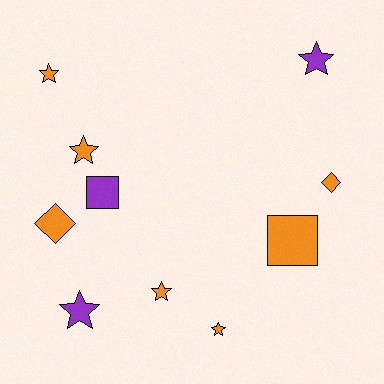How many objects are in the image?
There are 10 objects.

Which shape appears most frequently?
Star, with 6 objects.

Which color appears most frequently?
Orange, with 7 objects.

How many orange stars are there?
There are 4 orange stars.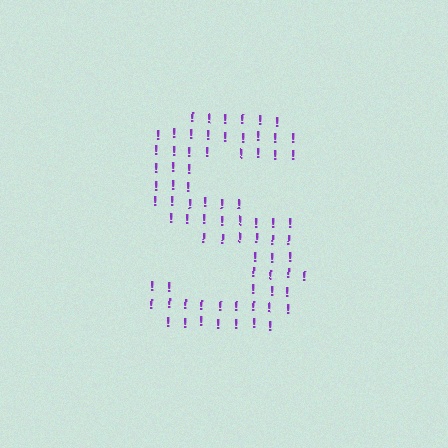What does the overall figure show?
The overall figure shows the letter S.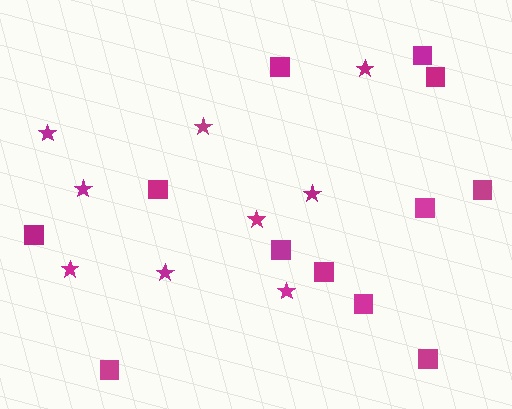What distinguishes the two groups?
There are 2 groups: one group of stars (9) and one group of squares (12).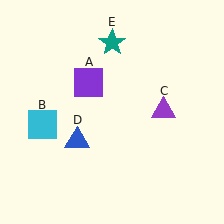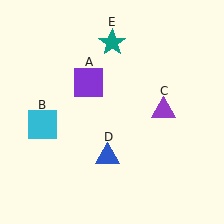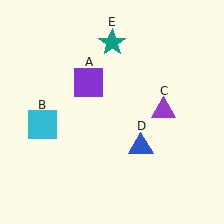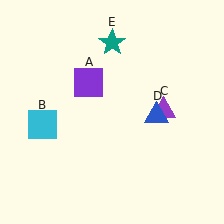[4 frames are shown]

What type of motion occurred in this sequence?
The blue triangle (object D) rotated counterclockwise around the center of the scene.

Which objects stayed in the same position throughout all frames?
Purple square (object A) and cyan square (object B) and purple triangle (object C) and teal star (object E) remained stationary.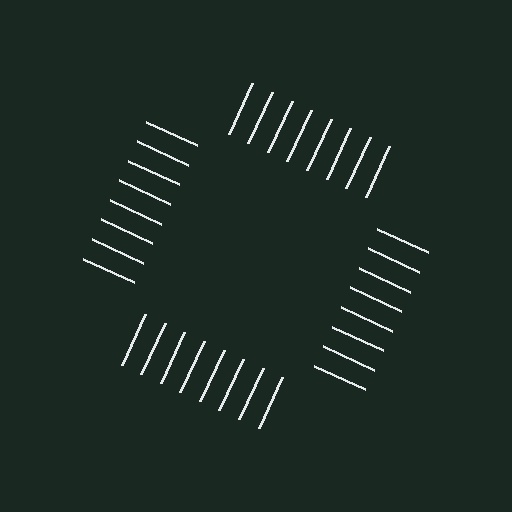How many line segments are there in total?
32 — 8 along each of the 4 edges.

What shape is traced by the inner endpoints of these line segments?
An illusory square — the line segments terminate on its edges but no continuous stroke is drawn.